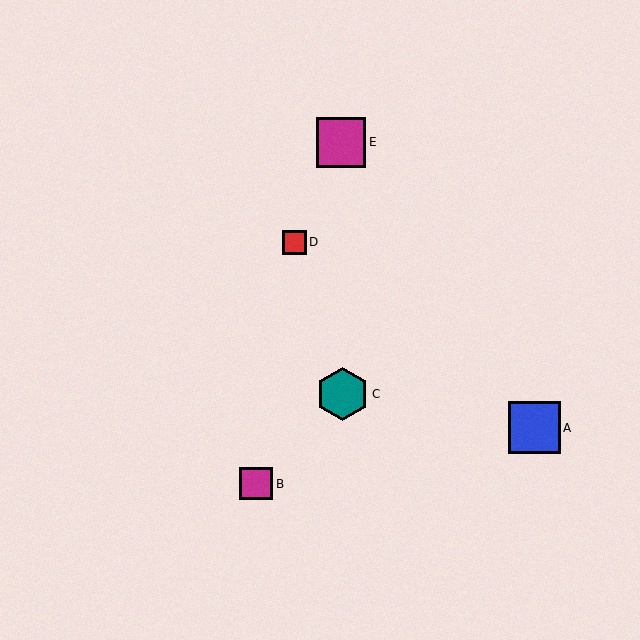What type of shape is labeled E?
Shape E is a magenta square.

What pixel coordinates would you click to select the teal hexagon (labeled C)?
Click at (343, 394) to select the teal hexagon C.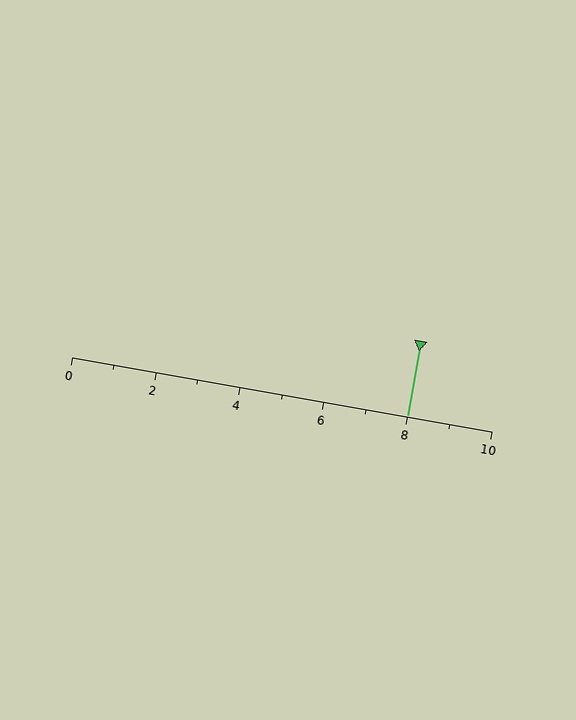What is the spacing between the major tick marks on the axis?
The major ticks are spaced 2 apart.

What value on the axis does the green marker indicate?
The marker indicates approximately 8.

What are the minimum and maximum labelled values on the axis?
The axis runs from 0 to 10.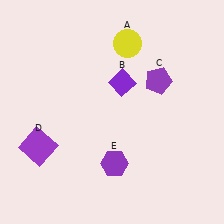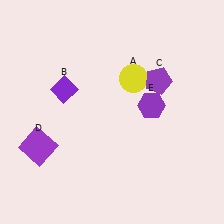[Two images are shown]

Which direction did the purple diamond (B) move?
The purple diamond (B) moved left.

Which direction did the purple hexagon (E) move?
The purple hexagon (E) moved up.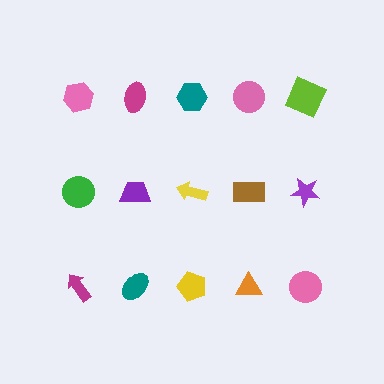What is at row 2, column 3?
A yellow arrow.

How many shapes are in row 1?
5 shapes.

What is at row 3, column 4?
An orange triangle.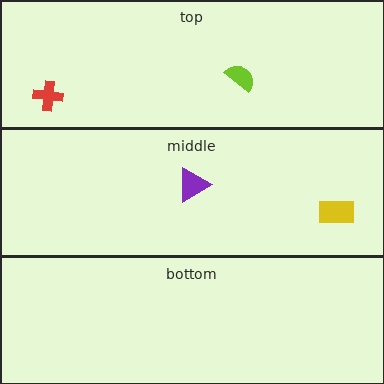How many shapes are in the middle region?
2.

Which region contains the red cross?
The top region.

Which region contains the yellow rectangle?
The middle region.